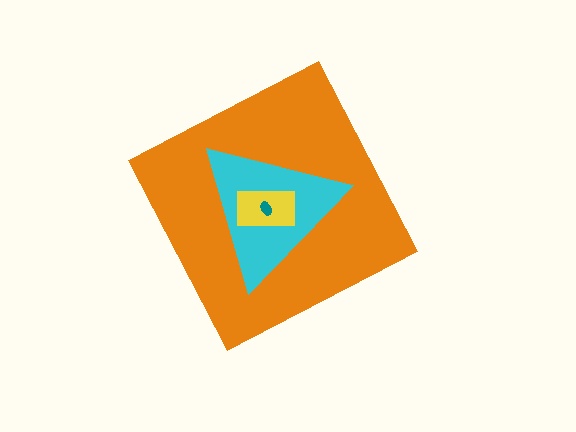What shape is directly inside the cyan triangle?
The yellow rectangle.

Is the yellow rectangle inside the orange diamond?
Yes.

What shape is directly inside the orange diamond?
The cyan triangle.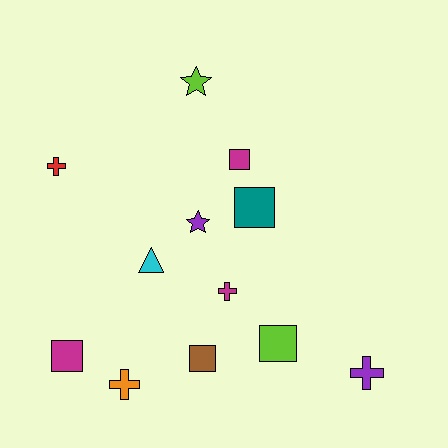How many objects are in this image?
There are 12 objects.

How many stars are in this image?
There are 2 stars.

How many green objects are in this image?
There are no green objects.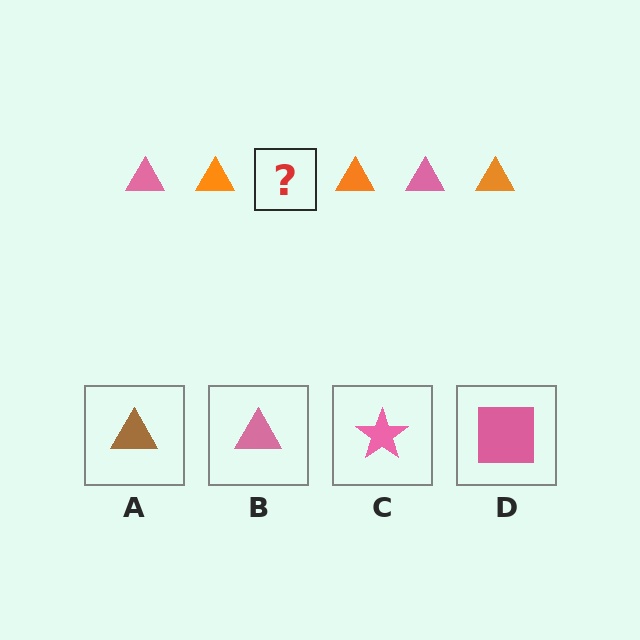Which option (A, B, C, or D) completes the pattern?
B.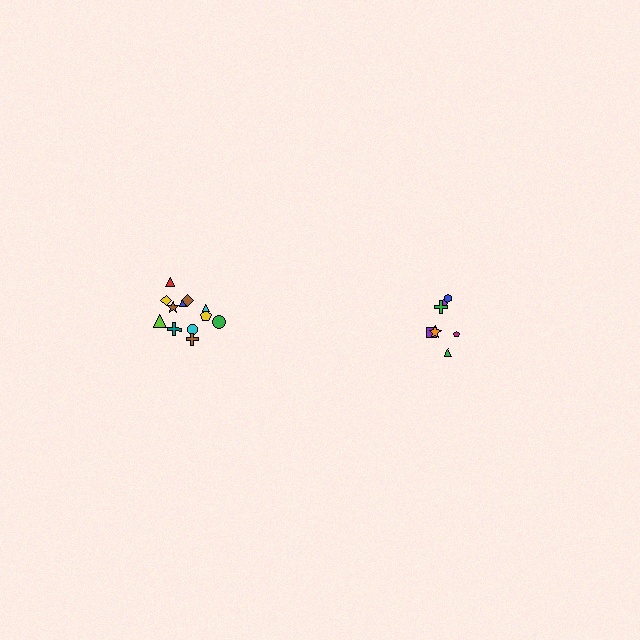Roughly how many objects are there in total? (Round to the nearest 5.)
Roughly 20 objects in total.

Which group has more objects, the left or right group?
The left group.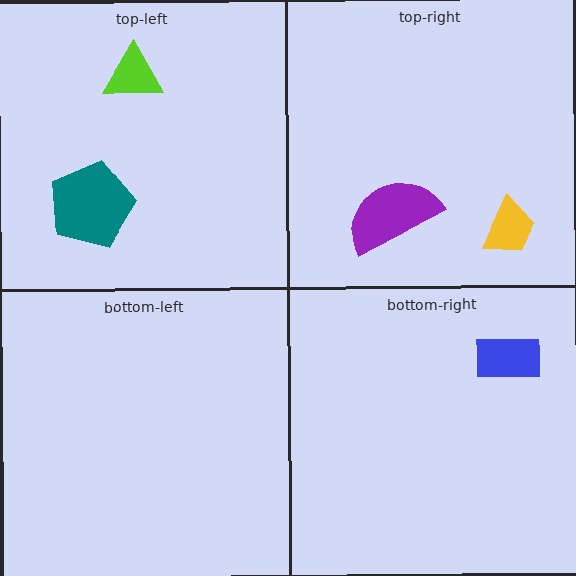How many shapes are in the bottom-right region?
1.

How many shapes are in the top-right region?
2.